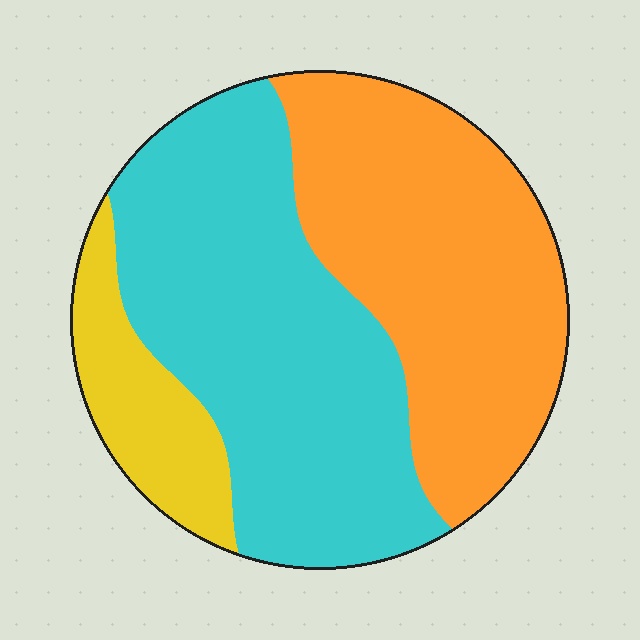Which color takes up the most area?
Cyan, at roughly 45%.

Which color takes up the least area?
Yellow, at roughly 15%.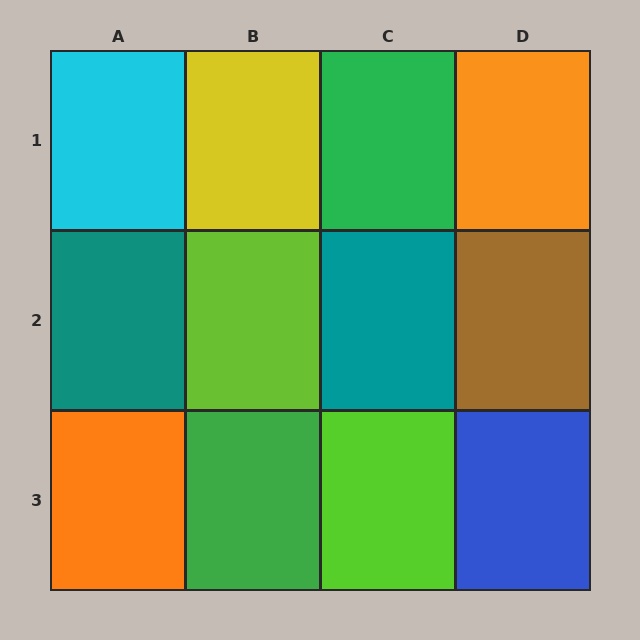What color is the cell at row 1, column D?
Orange.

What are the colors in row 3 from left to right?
Orange, green, lime, blue.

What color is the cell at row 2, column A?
Teal.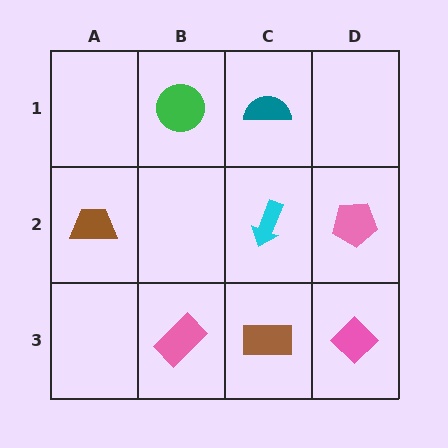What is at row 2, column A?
A brown trapezoid.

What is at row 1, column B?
A green circle.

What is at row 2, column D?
A pink pentagon.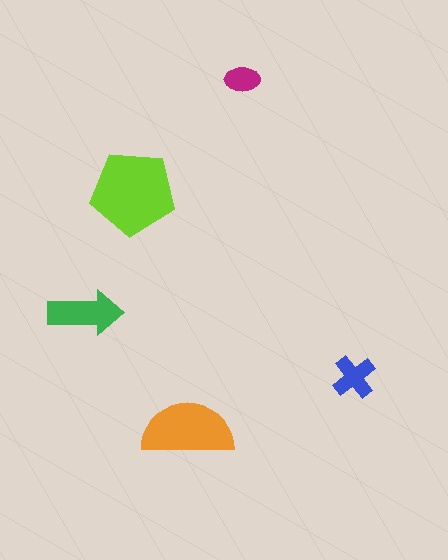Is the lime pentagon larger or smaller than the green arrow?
Larger.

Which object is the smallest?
The magenta ellipse.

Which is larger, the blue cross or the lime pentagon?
The lime pentagon.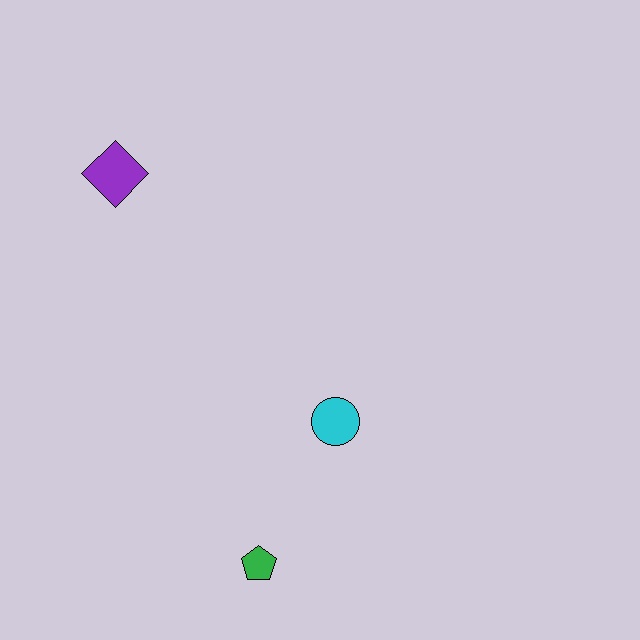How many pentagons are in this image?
There is 1 pentagon.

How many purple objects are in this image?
There is 1 purple object.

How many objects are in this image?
There are 3 objects.